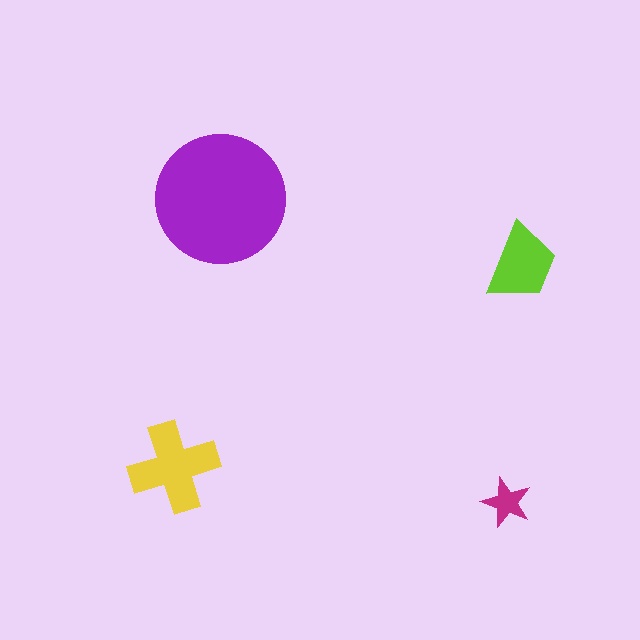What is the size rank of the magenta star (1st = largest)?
4th.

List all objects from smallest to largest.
The magenta star, the lime trapezoid, the yellow cross, the purple circle.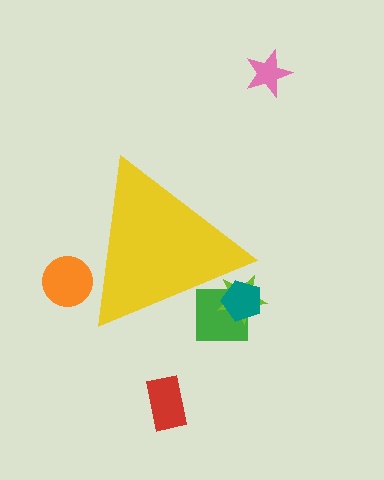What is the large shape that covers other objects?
A yellow triangle.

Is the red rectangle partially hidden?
No, the red rectangle is fully visible.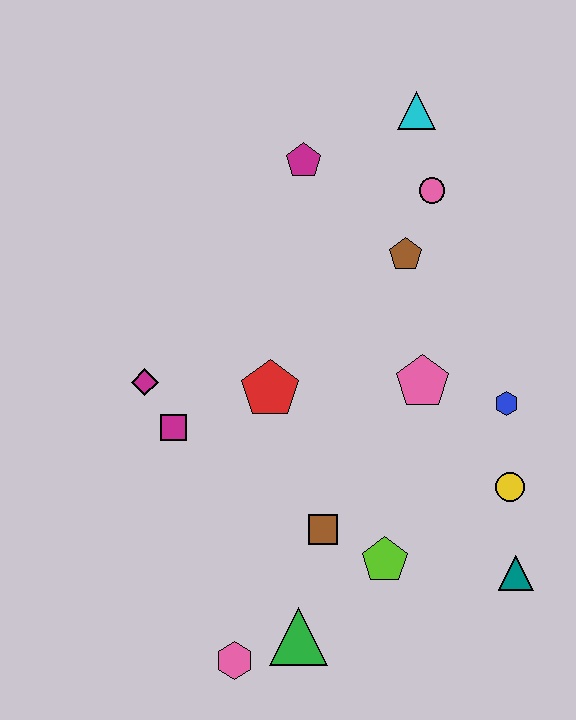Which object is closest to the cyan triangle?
The pink circle is closest to the cyan triangle.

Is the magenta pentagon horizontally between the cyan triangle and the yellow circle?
No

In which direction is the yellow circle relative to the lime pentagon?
The yellow circle is to the right of the lime pentagon.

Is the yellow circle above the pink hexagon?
Yes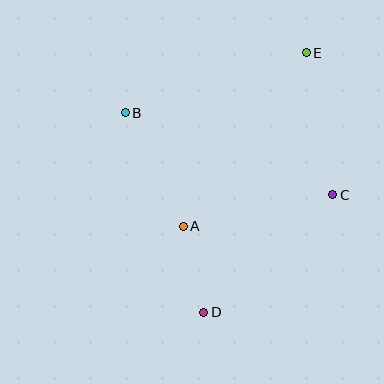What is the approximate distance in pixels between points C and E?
The distance between C and E is approximately 144 pixels.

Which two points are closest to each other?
Points A and D are closest to each other.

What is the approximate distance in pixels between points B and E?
The distance between B and E is approximately 191 pixels.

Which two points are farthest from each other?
Points D and E are farthest from each other.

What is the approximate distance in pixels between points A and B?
The distance between A and B is approximately 128 pixels.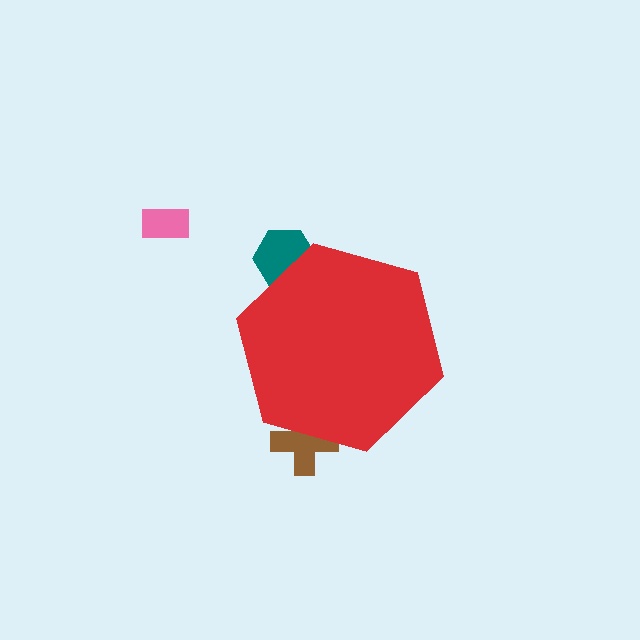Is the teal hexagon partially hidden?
Yes, the teal hexagon is partially hidden behind the red hexagon.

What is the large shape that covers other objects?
A red hexagon.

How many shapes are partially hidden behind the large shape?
2 shapes are partially hidden.